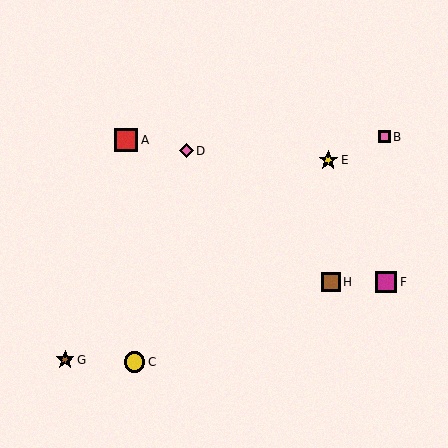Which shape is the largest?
The red square (labeled A) is the largest.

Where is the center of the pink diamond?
The center of the pink diamond is at (186, 151).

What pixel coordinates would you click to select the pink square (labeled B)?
Click at (384, 137) to select the pink square B.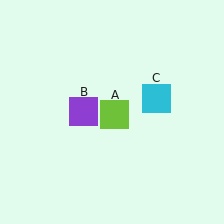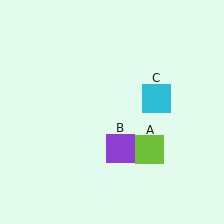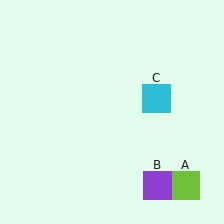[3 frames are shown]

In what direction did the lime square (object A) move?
The lime square (object A) moved down and to the right.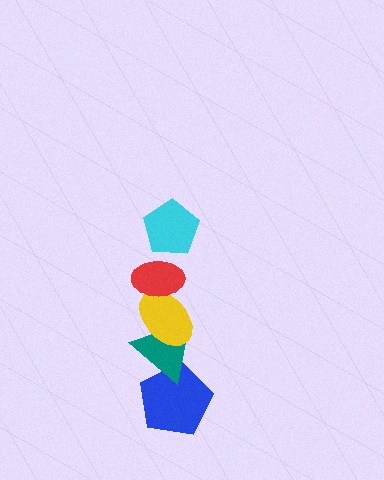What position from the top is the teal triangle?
The teal triangle is 4th from the top.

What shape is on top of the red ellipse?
The cyan pentagon is on top of the red ellipse.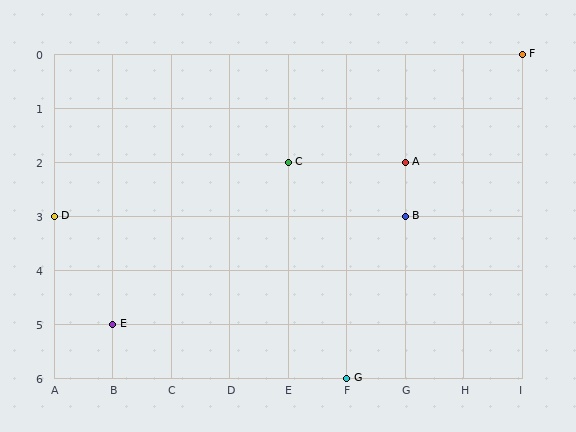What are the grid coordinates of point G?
Point G is at grid coordinates (F, 6).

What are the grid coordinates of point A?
Point A is at grid coordinates (G, 2).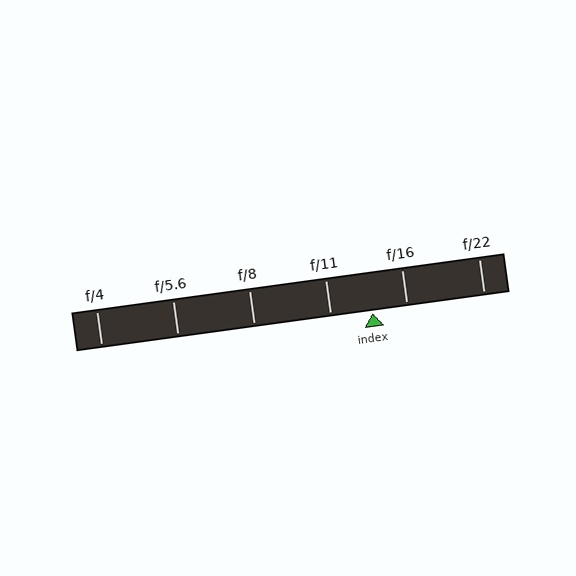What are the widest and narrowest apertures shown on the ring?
The widest aperture shown is f/4 and the narrowest is f/22.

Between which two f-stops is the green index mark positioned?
The index mark is between f/11 and f/16.